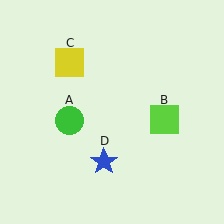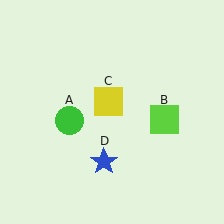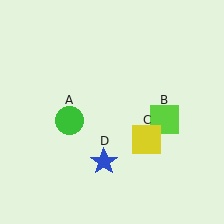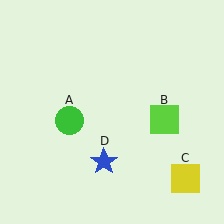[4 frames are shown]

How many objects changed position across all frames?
1 object changed position: yellow square (object C).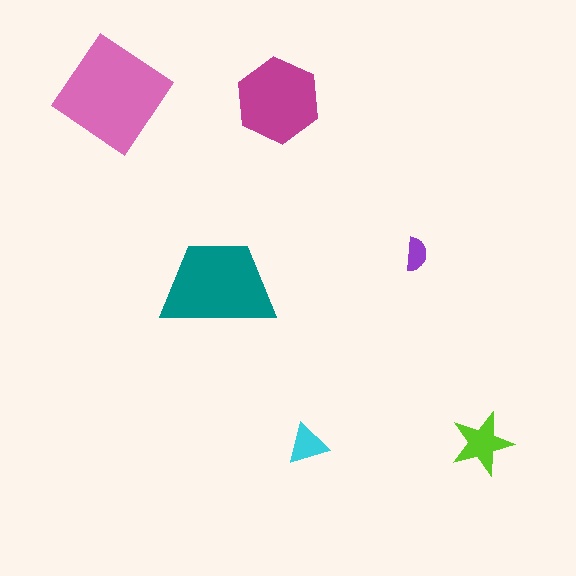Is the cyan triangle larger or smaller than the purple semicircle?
Larger.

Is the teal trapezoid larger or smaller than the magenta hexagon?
Larger.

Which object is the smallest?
The purple semicircle.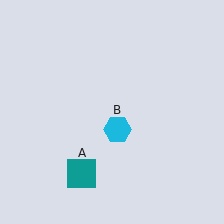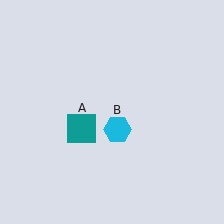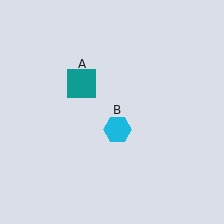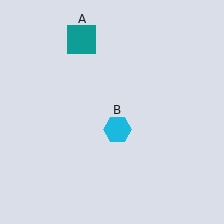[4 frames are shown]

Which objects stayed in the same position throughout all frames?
Cyan hexagon (object B) remained stationary.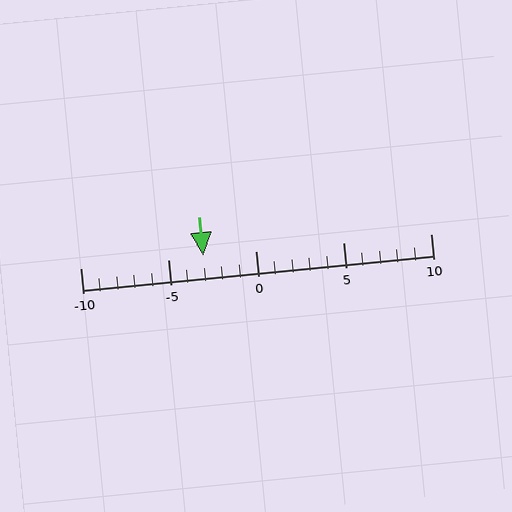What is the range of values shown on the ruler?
The ruler shows values from -10 to 10.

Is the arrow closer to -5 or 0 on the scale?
The arrow is closer to -5.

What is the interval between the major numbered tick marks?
The major tick marks are spaced 5 units apart.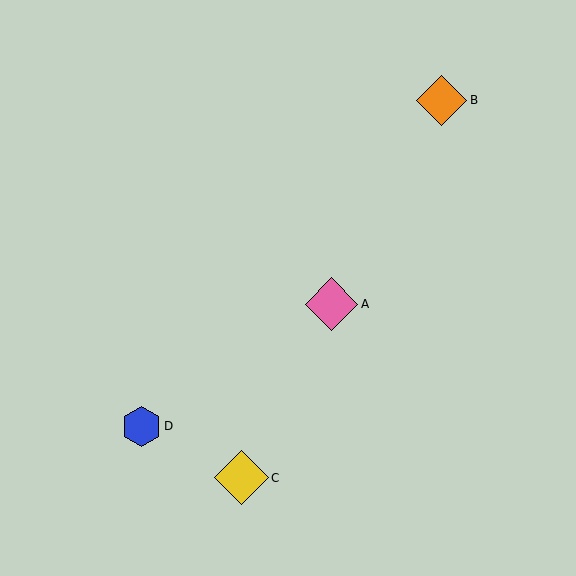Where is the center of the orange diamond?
The center of the orange diamond is at (442, 100).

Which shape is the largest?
The yellow diamond (labeled C) is the largest.